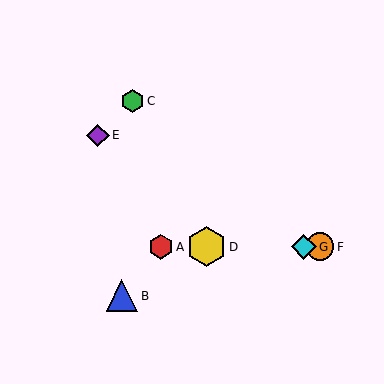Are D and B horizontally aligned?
No, D is at y≈247 and B is at y≈296.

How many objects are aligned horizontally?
4 objects (A, D, F, G) are aligned horizontally.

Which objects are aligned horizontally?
Objects A, D, F, G are aligned horizontally.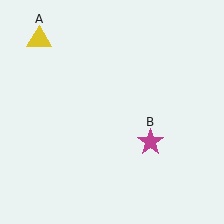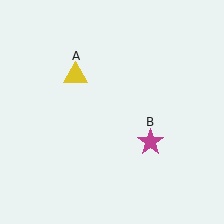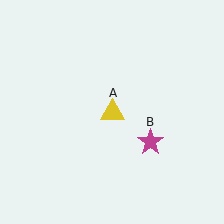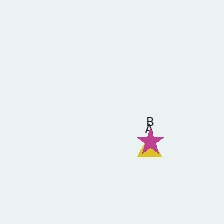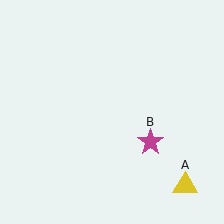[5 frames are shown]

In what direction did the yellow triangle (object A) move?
The yellow triangle (object A) moved down and to the right.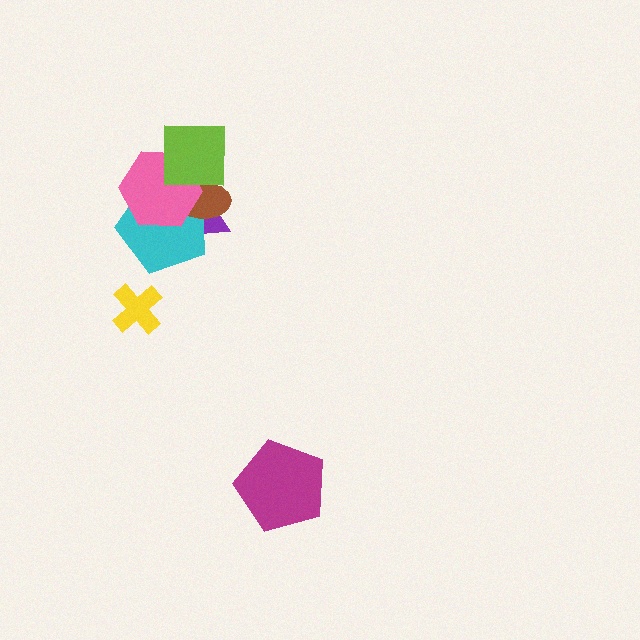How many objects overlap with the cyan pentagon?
4 objects overlap with the cyan pentagon.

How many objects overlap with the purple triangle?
3 objects overlap with the purple triangle.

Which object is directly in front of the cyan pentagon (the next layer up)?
The brown ellipse is directly in front of the cyan pentagon.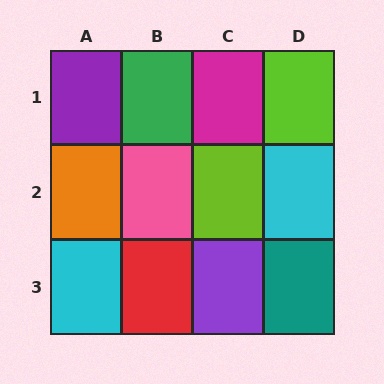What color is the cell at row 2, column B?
Pink.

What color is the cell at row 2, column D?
Cyan.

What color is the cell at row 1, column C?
Magenta.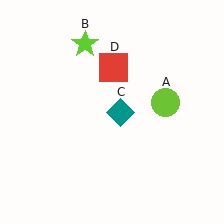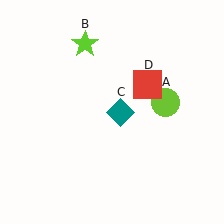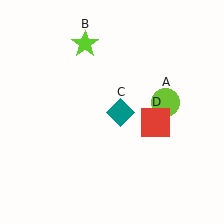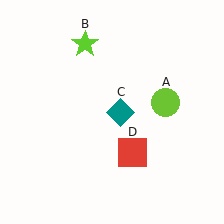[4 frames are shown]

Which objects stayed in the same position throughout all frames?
Lime circle (object A) and lime star (object B) and teal diamond (object C) remained stationary.